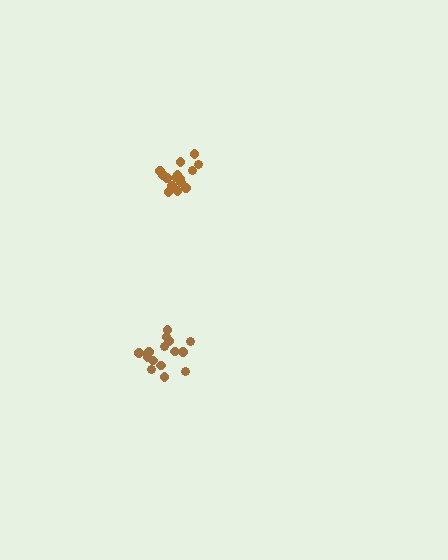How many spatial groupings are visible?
There are 2 spatial groupings.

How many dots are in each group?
Group 1: 16 dots, Group 2: 15 dots (31 total).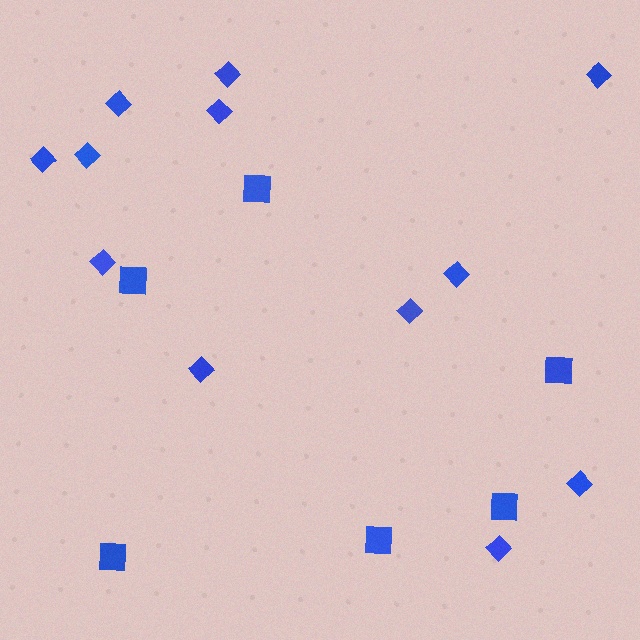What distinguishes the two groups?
There are 2 groups: one group of diamonds (12) and one group of squares (6).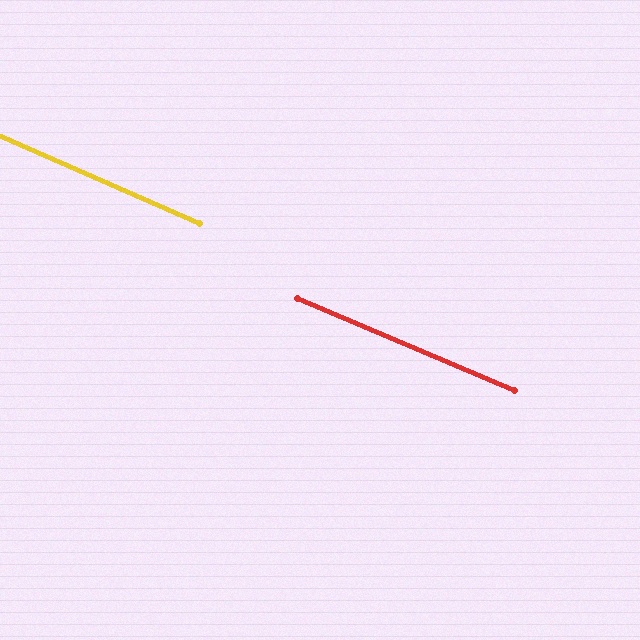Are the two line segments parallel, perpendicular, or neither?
Parallel — their directions differ by only 0.6°.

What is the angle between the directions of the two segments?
Approximately 1 degree.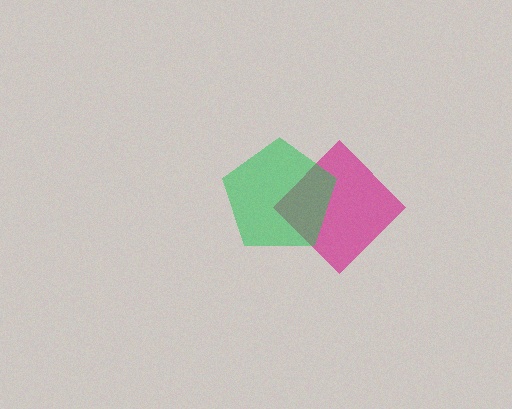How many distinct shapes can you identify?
There are 2 distinct shapes: a magenta diamond, a green pentagon.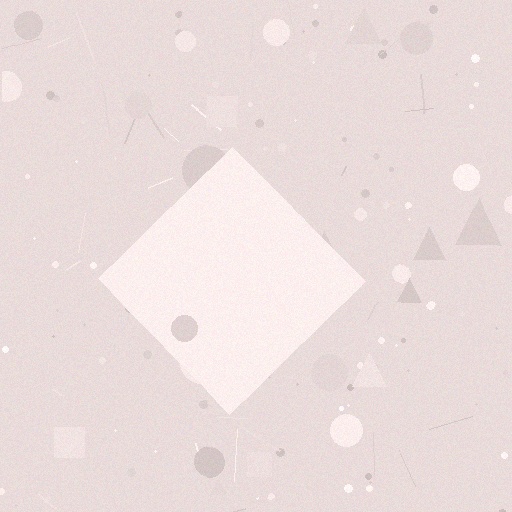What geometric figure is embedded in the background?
A diamond is embedded in the background.